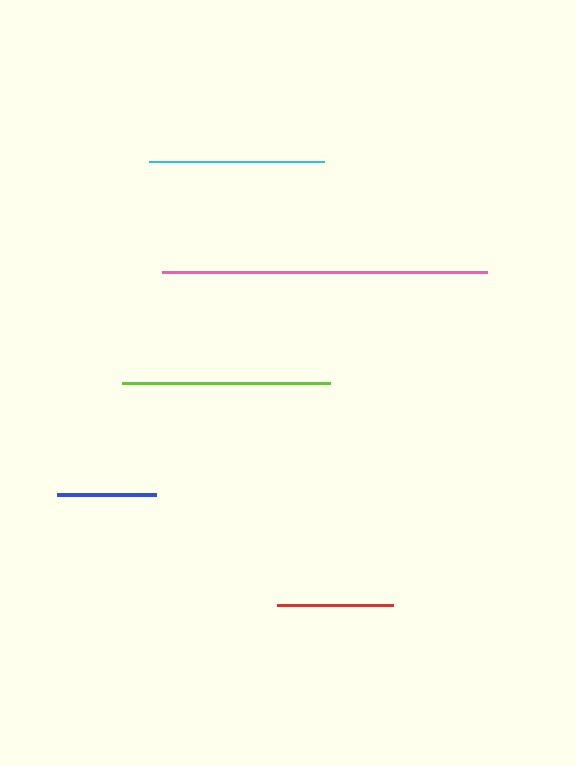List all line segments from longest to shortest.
From longest to shortest: pink, lime, cyan, red, blue.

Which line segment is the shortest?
The blue line is the shortest at approximately 99 pixels.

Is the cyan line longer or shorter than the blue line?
The cyan line is longer than the blue line.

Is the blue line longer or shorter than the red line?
The red line is longer than the blue line.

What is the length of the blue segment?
The blue segment is approximately 99 pixels long.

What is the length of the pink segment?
The pink segment is approximately 324 pixels long.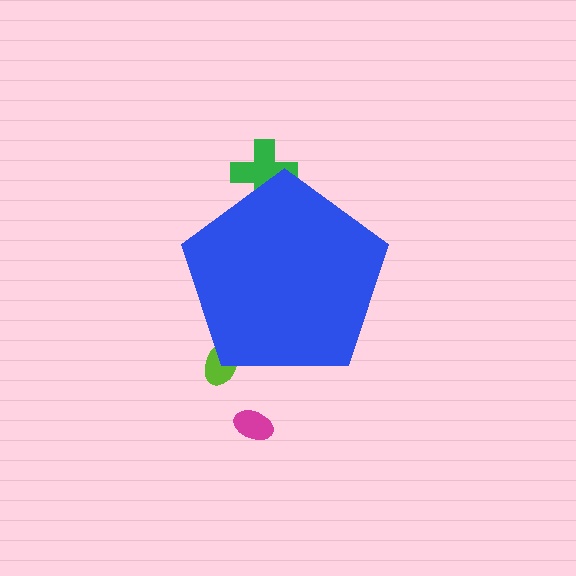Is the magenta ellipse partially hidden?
No, the magenta ellipse is fully visible.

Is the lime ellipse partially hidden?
Yes, the lime ellipse is partially hidden behind the blue pentagon.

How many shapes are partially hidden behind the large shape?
2 shapes are partially hidden.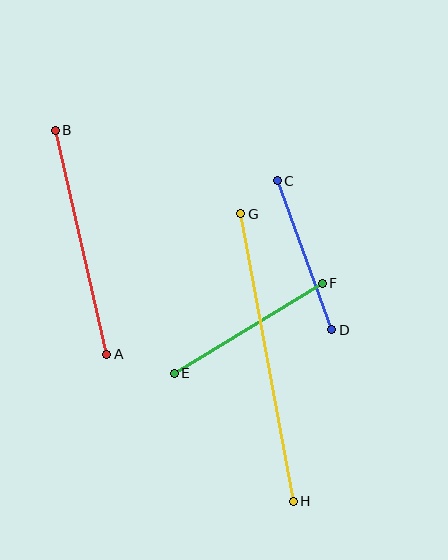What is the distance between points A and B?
The distance is approximately 230 pixels.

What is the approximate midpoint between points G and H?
The midpoint is at approximately (267, 357) pixels.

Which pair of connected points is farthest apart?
Points G and H are farthest apart.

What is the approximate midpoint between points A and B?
The midpoint is at approximately (81, 242) pixels.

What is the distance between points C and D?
The distance is approximately 159 pixels.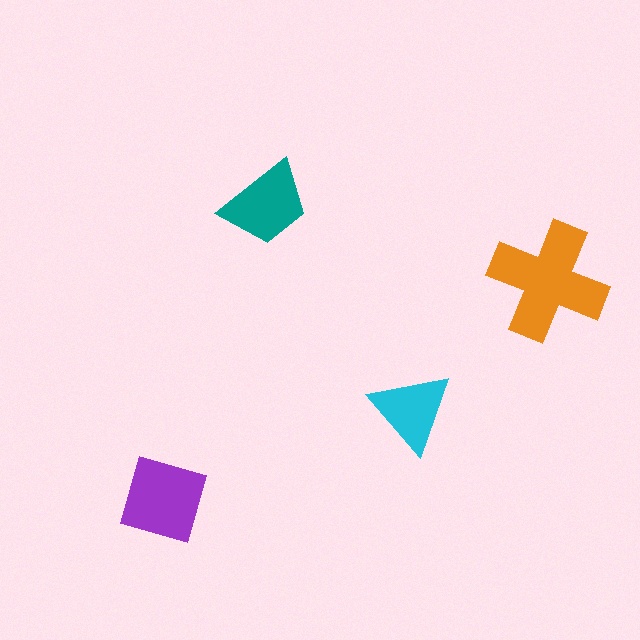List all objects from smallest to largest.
The cyan triangle, the teal trapezoid, the purple diamond, the orange cross.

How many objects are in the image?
There are 4 objects in the image.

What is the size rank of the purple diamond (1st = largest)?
2nd.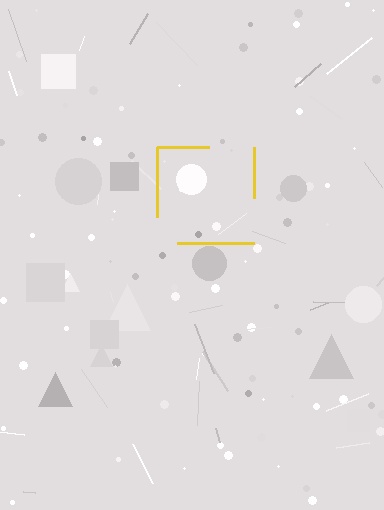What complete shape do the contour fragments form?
The contour fragments form a square.